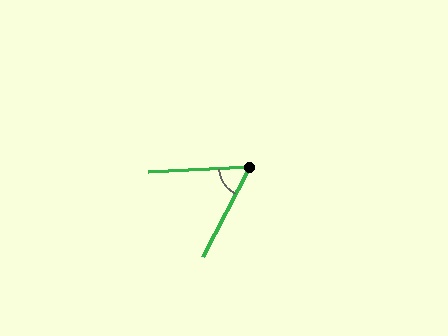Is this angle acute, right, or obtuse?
It is acute.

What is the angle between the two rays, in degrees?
Approximately 59 degrees.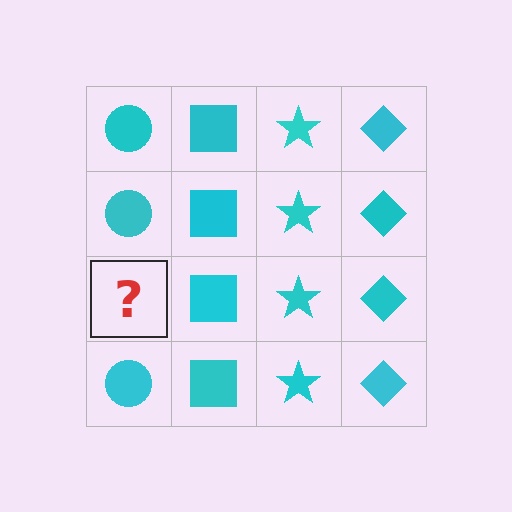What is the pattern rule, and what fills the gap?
The rule is that each column has a consistent shape. The gap should be filled with a cyan circle.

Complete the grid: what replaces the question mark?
The question mark should be replaced with a cyan circle.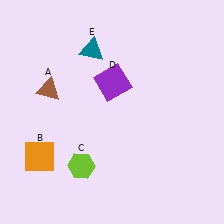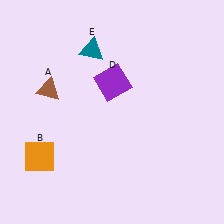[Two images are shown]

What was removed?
The lime hexagon (C) was removed in Image 2.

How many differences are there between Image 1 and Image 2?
There is 1 difference between the two images.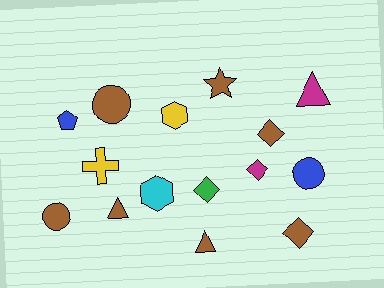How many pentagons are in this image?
There is 1 pentagon.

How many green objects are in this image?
There is 1 green object.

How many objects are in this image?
There are 15 objects.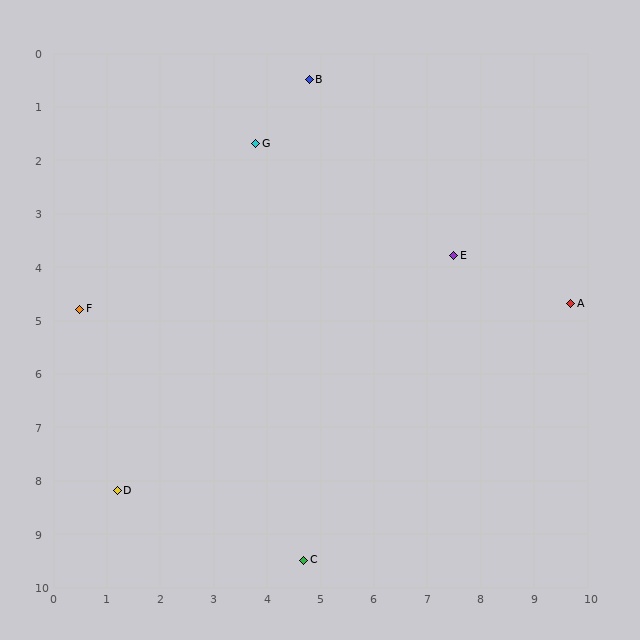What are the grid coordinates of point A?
Point A is at approximately (9.7, 4.7).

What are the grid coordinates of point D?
Point D is at approximately (1.2, 8.2).